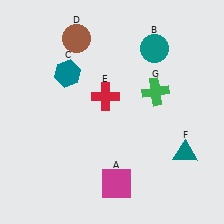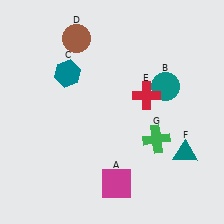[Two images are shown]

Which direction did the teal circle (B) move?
The teal circle (B) moved down.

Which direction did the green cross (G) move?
The green cross (G) moved down.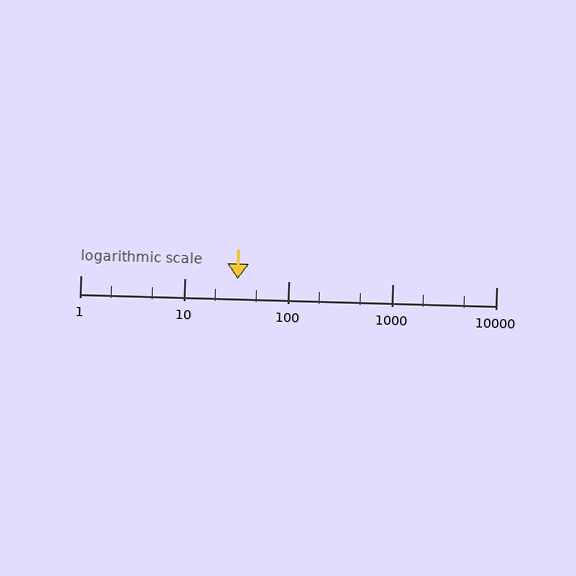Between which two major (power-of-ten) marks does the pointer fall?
The pointer is between 10 and 100.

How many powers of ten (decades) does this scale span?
The scale spans 4 decades, from 1 to 10000.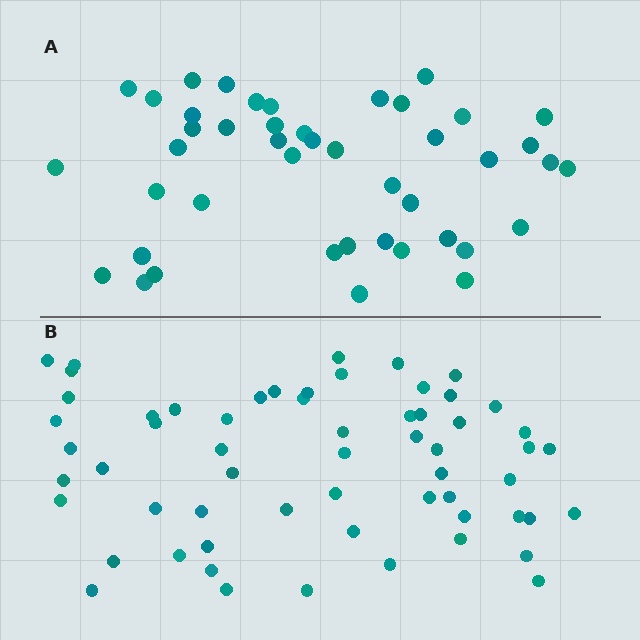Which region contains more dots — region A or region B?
Region B (the bottom region) has more dots.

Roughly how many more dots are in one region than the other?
Region B has approximately 15 more dots than region A.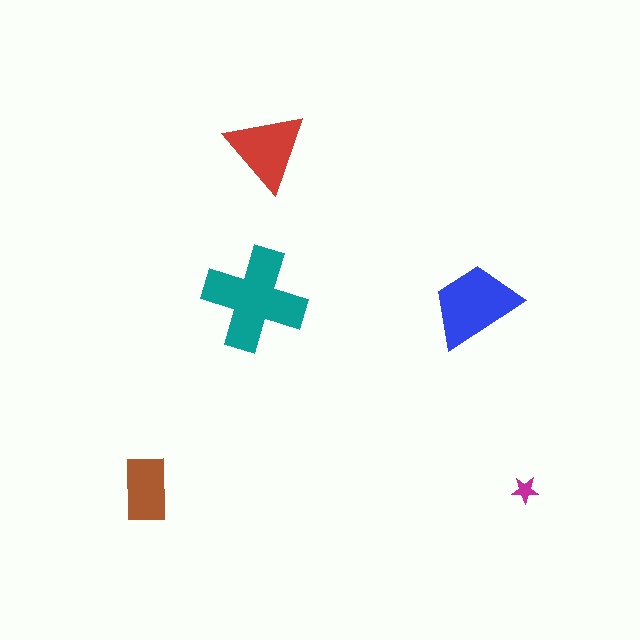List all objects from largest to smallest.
The teal cross, the blue trapezoid, the red triangle, the brown rectangle, the magenta star.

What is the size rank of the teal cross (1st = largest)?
1st.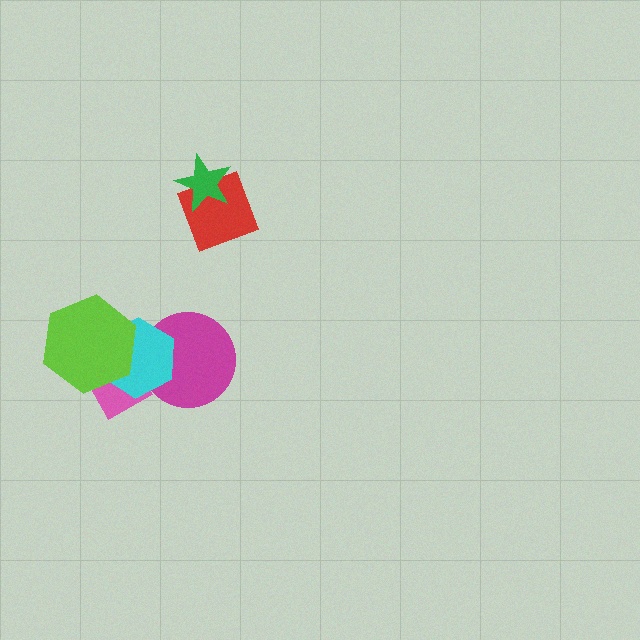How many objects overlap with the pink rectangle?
3 objects overlap with the pink rectangle.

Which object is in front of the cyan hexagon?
The lime hexagon is in front of the cyan hexagon.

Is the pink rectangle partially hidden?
Yes, it is partially covered by another shape.